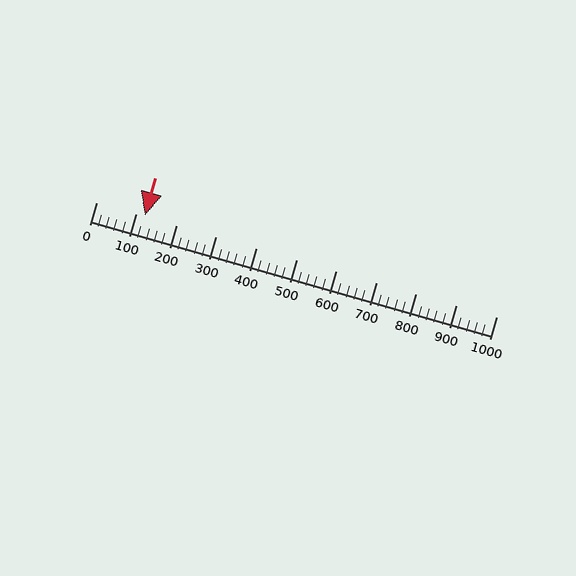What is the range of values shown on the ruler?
The ruler shows values from 0 to 1000.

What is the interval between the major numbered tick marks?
The major tick marks are spaced 100 units apart.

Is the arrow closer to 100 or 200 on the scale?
The arrow is closer to 100.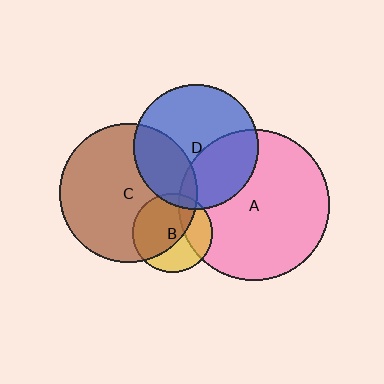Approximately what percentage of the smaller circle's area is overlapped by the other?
Approximately 10%.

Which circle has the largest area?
Circle A (pink).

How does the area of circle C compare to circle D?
Approximately 1.2 times.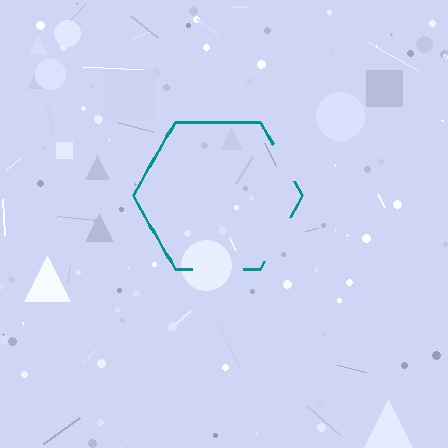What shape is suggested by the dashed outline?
The dashed outline suggests a hexagon.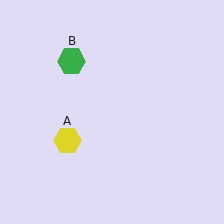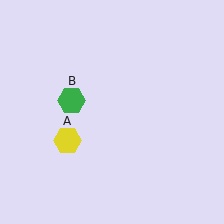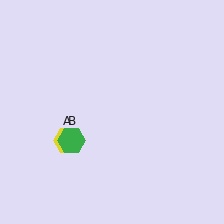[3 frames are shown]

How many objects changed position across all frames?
1 object changed position: green hexagon (object B).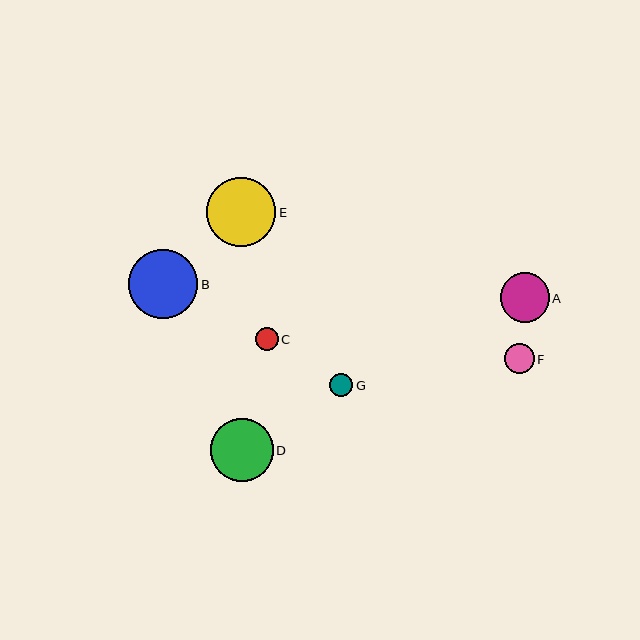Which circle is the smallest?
Circle C is the smallest with a size of approximately 23 pixels.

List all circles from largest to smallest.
From largest to smallest: E, B, D, A, F, G, C.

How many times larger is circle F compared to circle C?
Circle F is approximately 1.3 times the size of circle C.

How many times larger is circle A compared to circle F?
Circle A is approximately 1.7 times the size of circle F.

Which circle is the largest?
Circle E is the largest with a size of approximately 69 pixels.